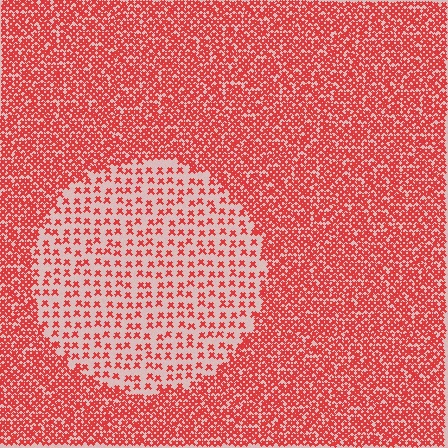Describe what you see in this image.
The image contains small red elements arranged at two different densities. A circle-shaped region is visible where the elements are less densely packed than the surrounding area.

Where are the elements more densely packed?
The elements are more densely packed outside the circle boundary.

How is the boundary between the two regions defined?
The boundary is defined by a change in element density (approximately 2.6x ratio). All elements are the same color, size, and shape.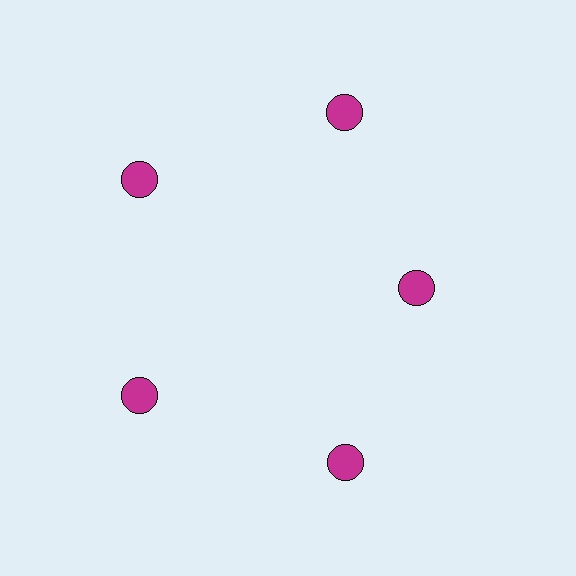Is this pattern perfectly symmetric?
No. The 5 magenta circles are arranged in a ring, but one element near the 3 o'clock position is pulled inward toward the center, breaking the 5-fold rotational symmetry.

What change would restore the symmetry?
The symmetry would be restored by moving it outward, back onto the ring so that all 5 circles sit at equal angles and equal distance from the center.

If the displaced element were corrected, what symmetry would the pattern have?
It would have 5-fold rotational symmetry — the pattern would map onto itself every 72 degrees.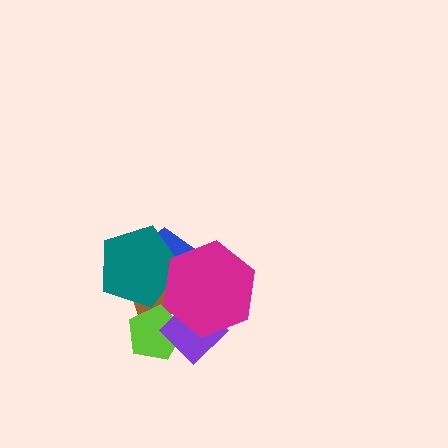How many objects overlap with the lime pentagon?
4 objects overlap with the lime pentagon.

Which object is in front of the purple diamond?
The magenta hexagon is in front of the purple diamond.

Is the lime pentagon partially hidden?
Yes, it is partially covered by another shape.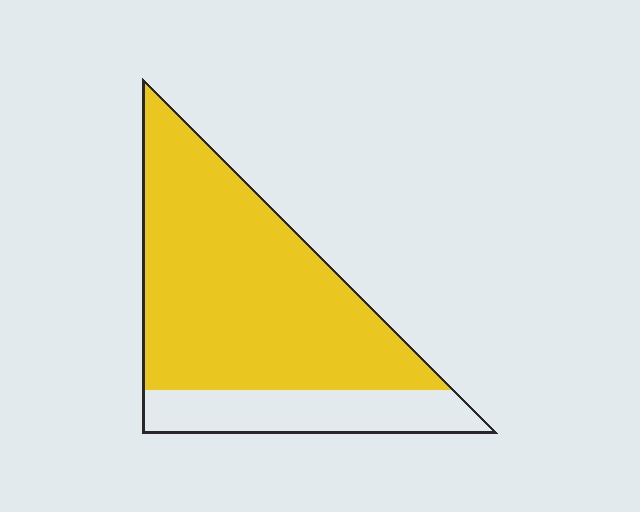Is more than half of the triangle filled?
Yes.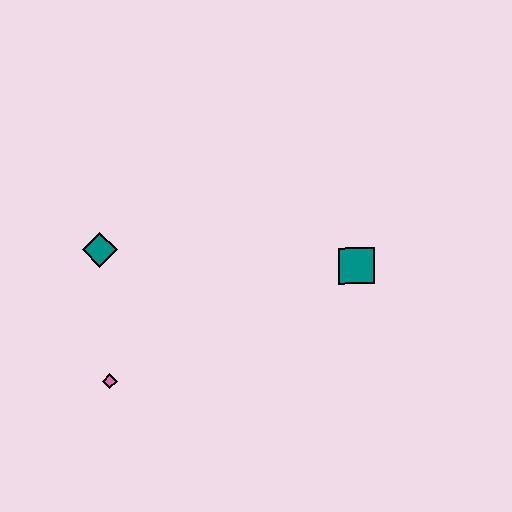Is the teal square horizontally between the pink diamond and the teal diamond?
No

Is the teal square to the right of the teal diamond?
Yes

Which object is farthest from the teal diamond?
The teal square is farthest from the teal diamond.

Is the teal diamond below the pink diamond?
No